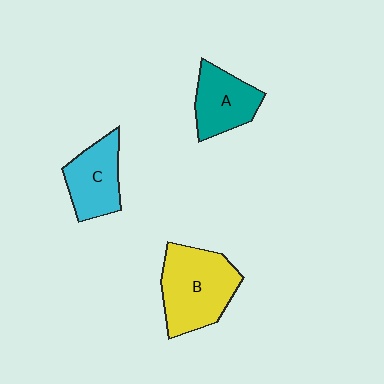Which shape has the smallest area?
Shape A (teal).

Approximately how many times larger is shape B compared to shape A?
Approximately 1.5 times.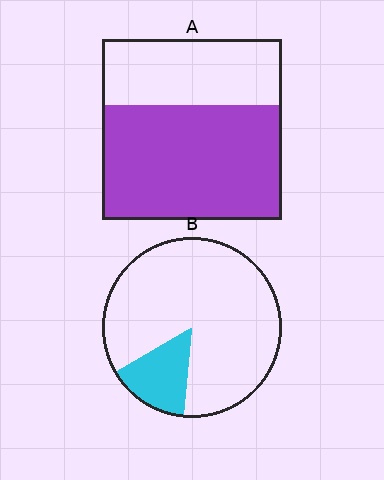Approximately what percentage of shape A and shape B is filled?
A is approximately 65% and B is approximately 15%.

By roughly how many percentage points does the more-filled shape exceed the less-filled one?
By roughly 50 percentage points (A over B).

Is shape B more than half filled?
No.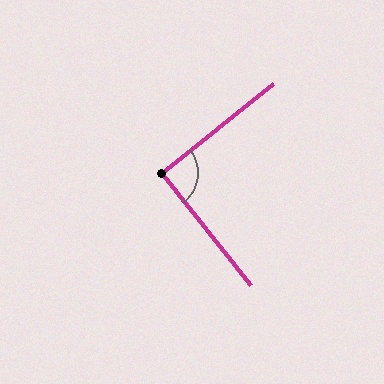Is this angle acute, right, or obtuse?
It is approximately a right angle.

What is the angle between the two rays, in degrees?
Approximately 90 degrees.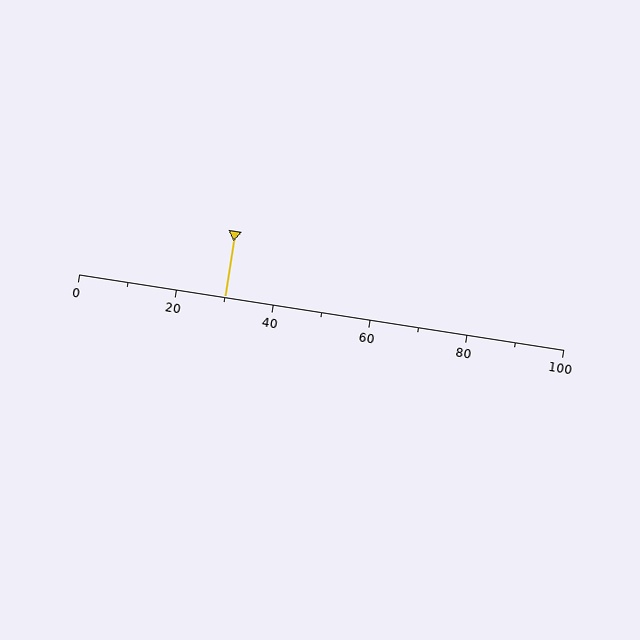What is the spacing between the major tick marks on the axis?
The major ticks are spaced 20 apart.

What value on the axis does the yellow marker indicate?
The marker indicates approximately 30.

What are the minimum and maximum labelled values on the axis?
The axis runs from 0 to 100.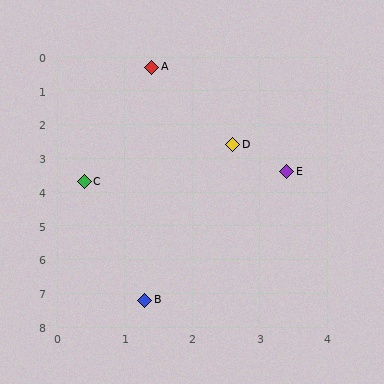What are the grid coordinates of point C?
Point C is at approximately (0.4, 3.7).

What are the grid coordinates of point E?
Point E is at approximately (3.4, 3.4).